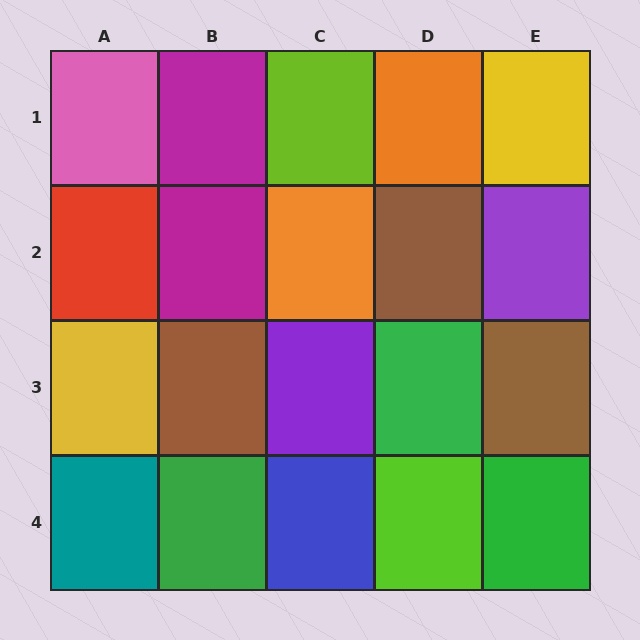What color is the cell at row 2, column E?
Purple.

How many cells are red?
1 cell is red.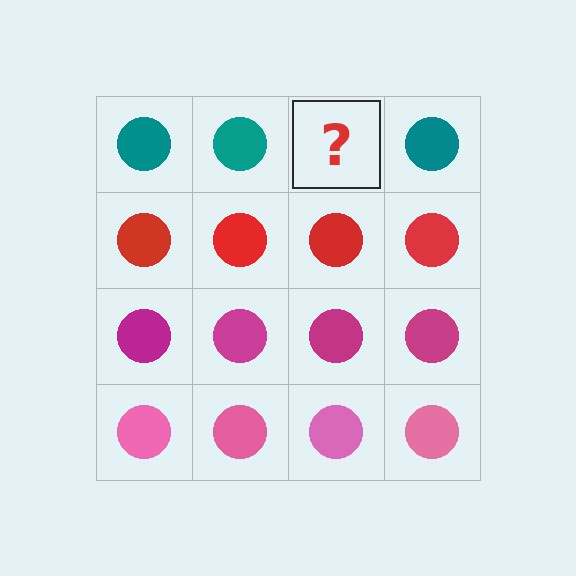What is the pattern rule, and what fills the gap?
The rule is that each row has a consistent color. The gap should be filled with a teal circle.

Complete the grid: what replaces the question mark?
The question mark should be replaced with a teal circle.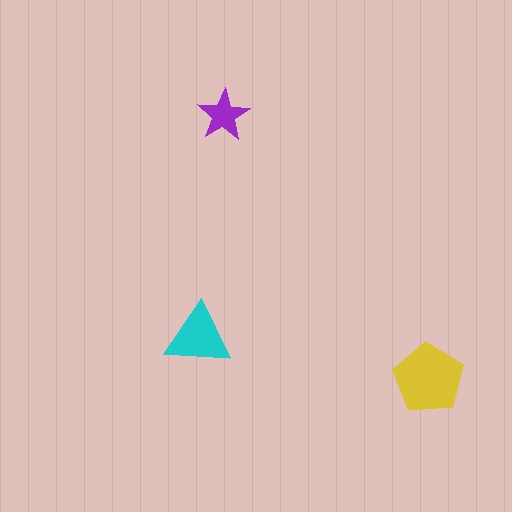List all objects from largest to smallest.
The yellow pentagon, the cyan triangle, the purple star.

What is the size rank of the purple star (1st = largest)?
3rd.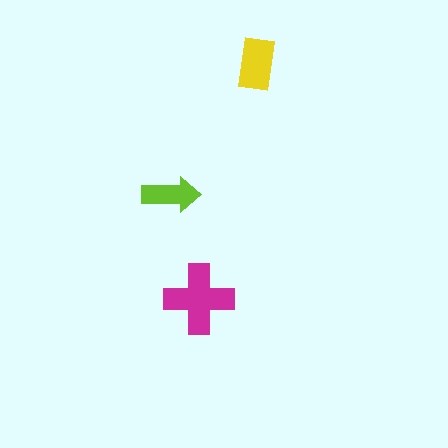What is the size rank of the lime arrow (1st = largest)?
3rd.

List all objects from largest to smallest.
The magenta cross, the yellow rectangle, the lime arrow.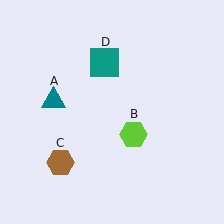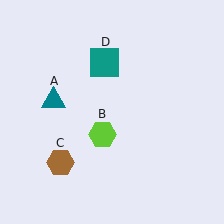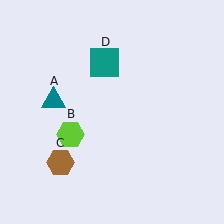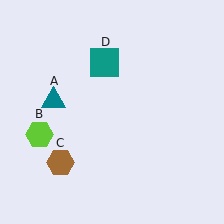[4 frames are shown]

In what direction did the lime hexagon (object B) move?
The lime hexagon (object B) moved left.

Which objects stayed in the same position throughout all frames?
Teal triangle (object A) and brown hexagon (object C) and teal square (object D) remained stationary.